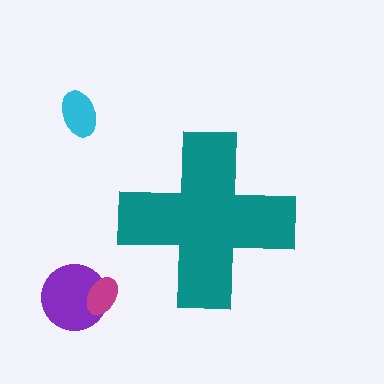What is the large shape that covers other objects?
A teal cross.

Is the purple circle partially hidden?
No, the purple circle is fully visible.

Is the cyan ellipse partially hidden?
No, the cyan ellipse is fully visible.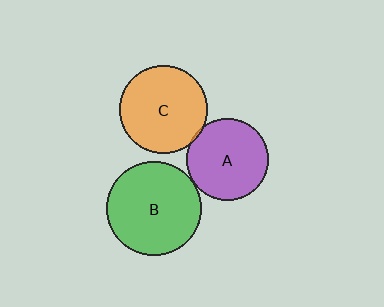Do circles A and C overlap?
Yes.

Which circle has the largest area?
Circle B (green).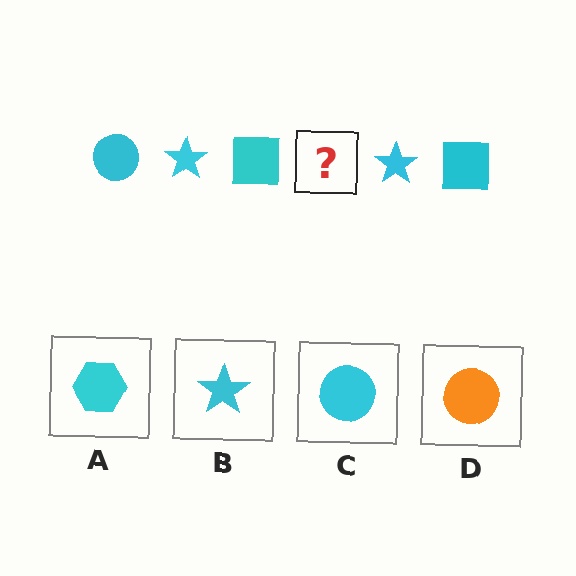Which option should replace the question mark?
Option C.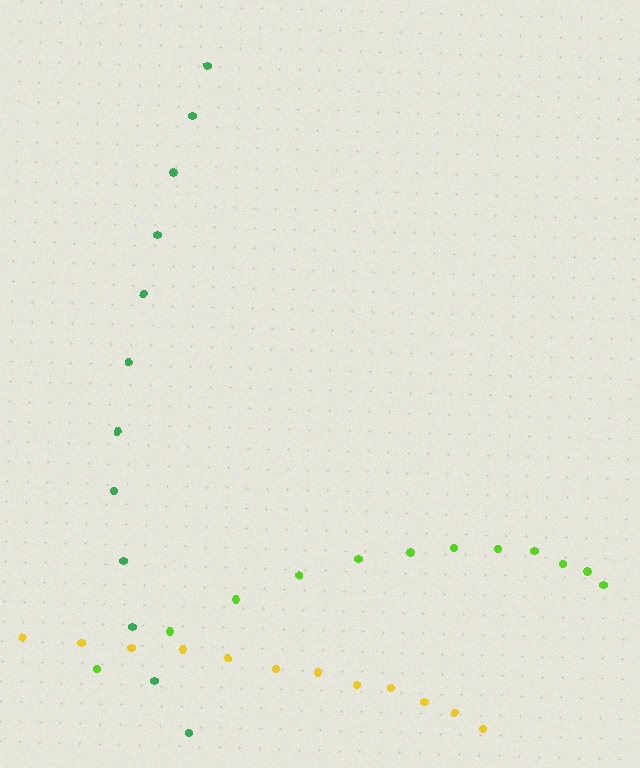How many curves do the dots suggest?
There are 3 distinct paths.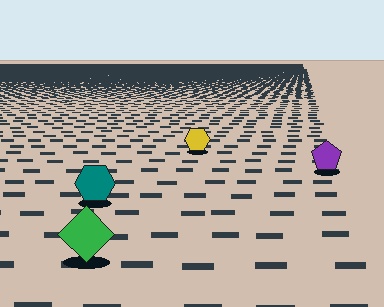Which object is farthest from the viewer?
The yellow hexagon is farthest from the viewer. It appears smaller and the ground texture around it is denser.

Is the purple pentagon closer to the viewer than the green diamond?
No. The green diamond is closer — you can tell from the texture gradient: the ground texture is coarser near it.